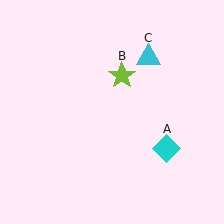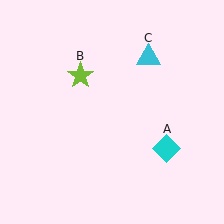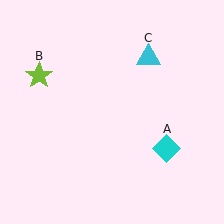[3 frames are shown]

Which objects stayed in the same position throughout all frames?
Cyan diamond (object A) and cyan triangle (object C) remained stationary.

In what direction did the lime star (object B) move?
The lime star (object B) moved left.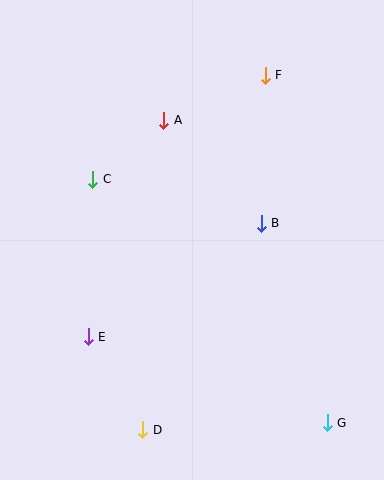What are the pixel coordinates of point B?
Point B is at (261, 223).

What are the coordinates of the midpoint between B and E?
The midpoint between B and E is at (175, 280).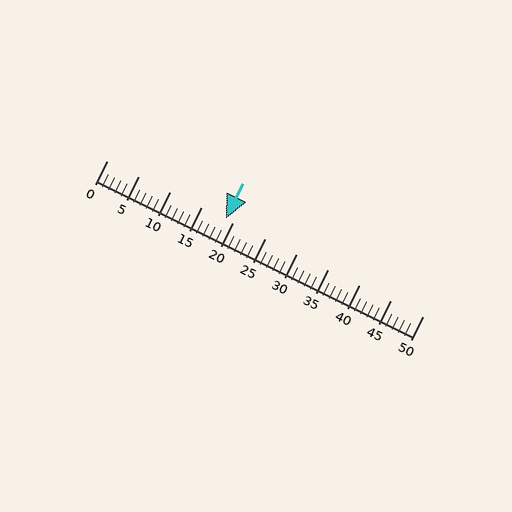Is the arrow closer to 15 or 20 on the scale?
The arrow is closer to 20.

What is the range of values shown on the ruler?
The ruler shows values from 0 to 50.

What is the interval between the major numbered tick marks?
The major tick marks are spaced 5 units apart.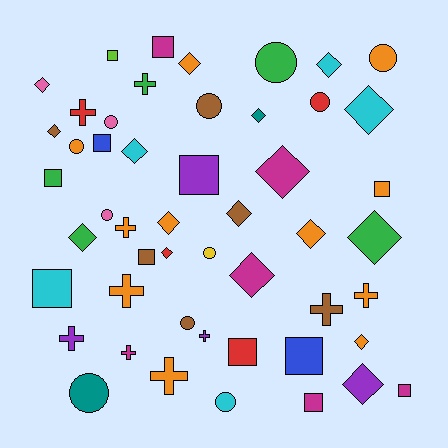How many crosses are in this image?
There are 10 crosses.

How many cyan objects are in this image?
There are 5 cyan objects.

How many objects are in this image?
There are 50 objects.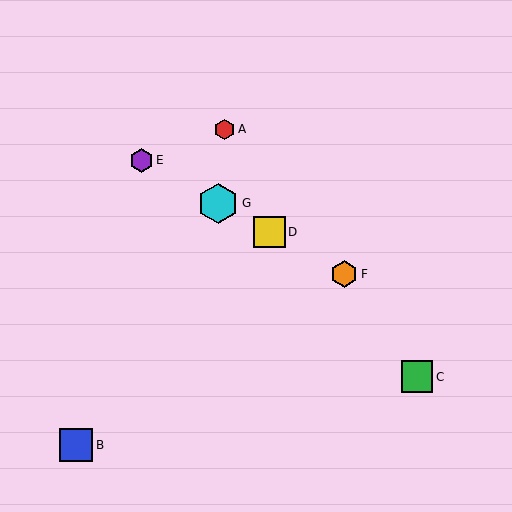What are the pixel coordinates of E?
Object E is at (141, 160).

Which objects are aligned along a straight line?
Objects D, E, F, G are aligned along a straight line.